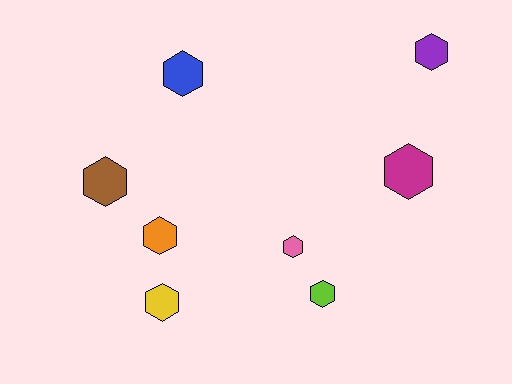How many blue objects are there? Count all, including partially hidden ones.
There is 1 blue object.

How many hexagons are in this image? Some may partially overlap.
There are 8 hexagons.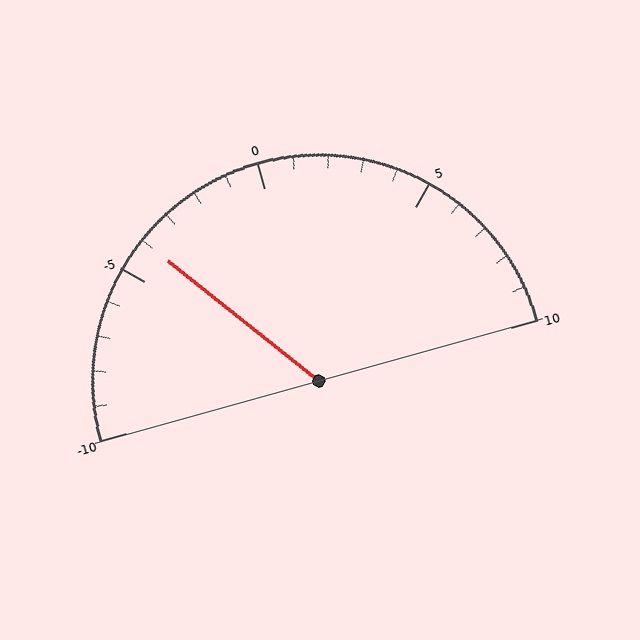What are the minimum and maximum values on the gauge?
The gauge ranges from -10 to 10.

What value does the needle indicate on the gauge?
The needle indicates approximately -4.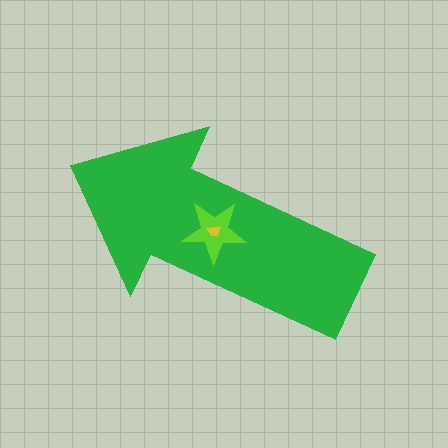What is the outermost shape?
The green arrow.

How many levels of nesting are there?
3.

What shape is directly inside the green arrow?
The lime star.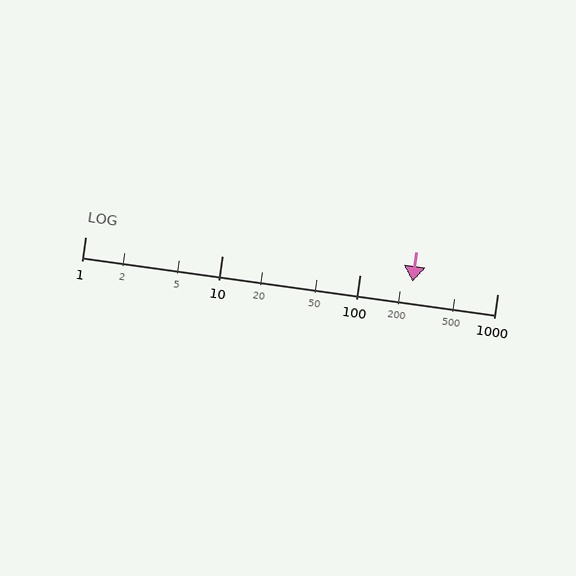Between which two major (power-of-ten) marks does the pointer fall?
The pointer is between 100 and 1000.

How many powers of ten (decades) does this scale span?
The scale spans 3 decades, from 1 to 1000.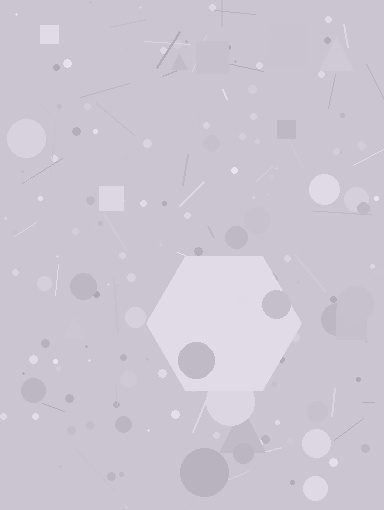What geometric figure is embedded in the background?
A hexagon is embedded in the background.